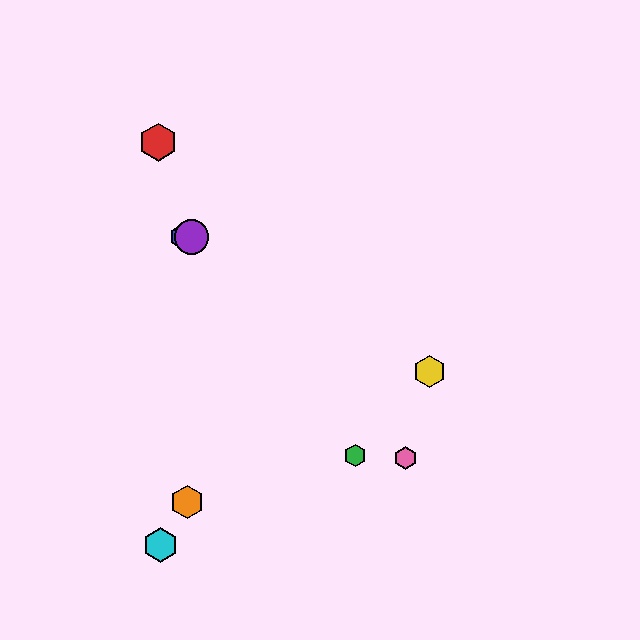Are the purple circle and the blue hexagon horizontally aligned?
Yes, both are at y≈237.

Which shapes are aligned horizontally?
The blue hexagon, the purple circle are aligned horizontally.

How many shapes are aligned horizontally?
2 shapes (the blue hexagon, the purple circle) are aligned horizontally.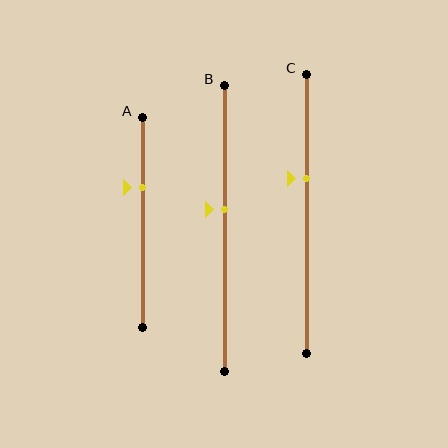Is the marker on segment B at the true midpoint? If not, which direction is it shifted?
No, the marker on segment B is shifted upward by about 7% of the segment length.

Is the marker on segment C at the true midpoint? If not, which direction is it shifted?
No, the marker on segment C is shifted upward by about 13% of the segment length.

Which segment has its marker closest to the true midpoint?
Segment B has its marker closest to the true midpoint.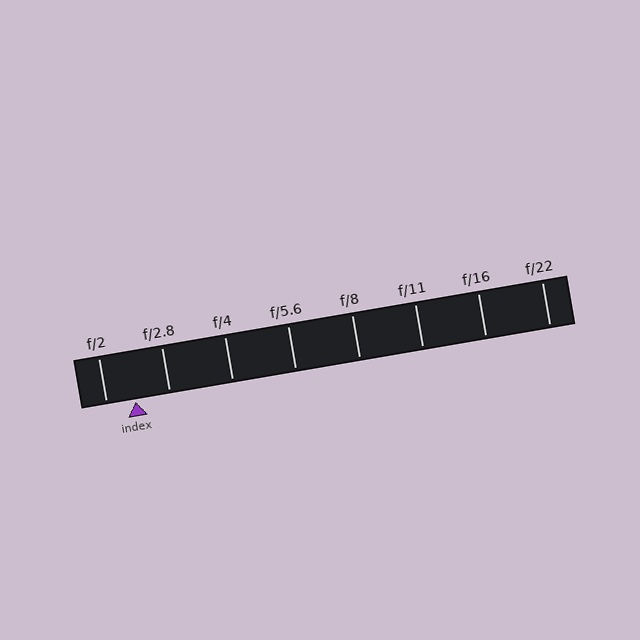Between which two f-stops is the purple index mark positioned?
The index mark is between f/2 and f/2.8.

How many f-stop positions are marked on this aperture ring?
There are 8 f-stop positions marked.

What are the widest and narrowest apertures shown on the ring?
The widest aperture shown is f/2 and the narrowest is f/22.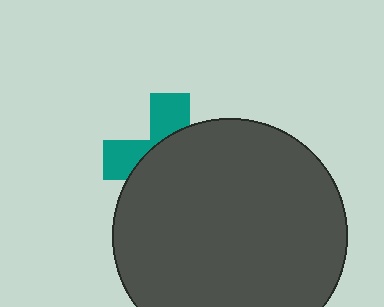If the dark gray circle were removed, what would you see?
You would see the complete teal cross.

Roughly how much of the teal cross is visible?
A small part of it is visible (roughly 35%).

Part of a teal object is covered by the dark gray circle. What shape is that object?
It is a cross.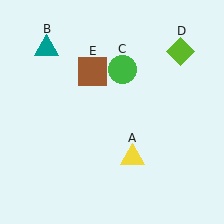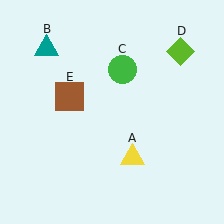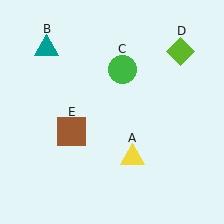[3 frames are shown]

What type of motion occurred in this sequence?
The brown square (object E) rotated counterclockwise around the center of the scene.